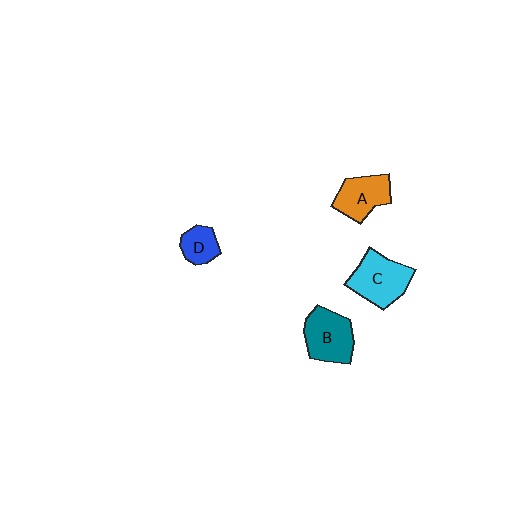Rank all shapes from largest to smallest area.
From largest to smallest: C (cyan), B (teal), A (orange), D (blue).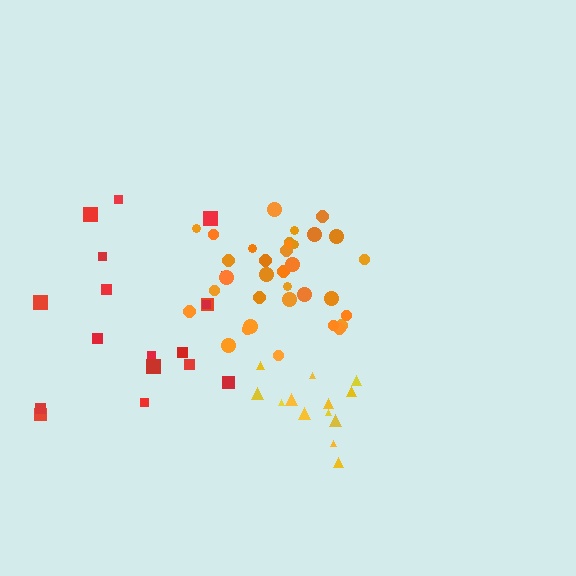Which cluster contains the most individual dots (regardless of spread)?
Orange (34).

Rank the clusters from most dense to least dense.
yellow, orange, red.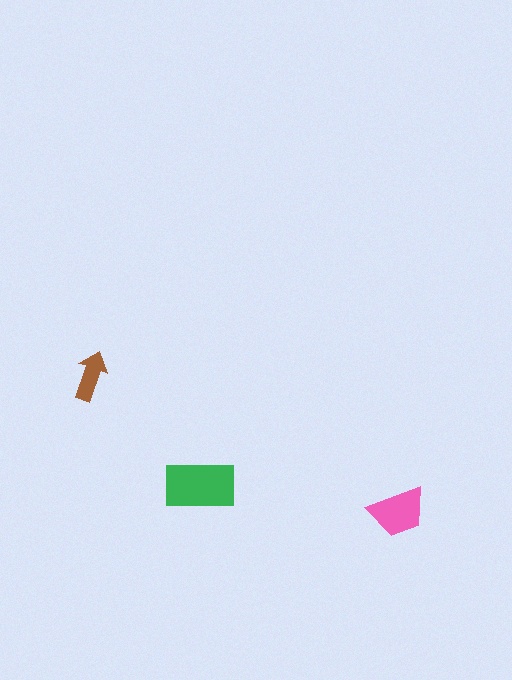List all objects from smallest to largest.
The brown arrow, the pink trapezoid, the green rectangle.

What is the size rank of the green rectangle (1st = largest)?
1st.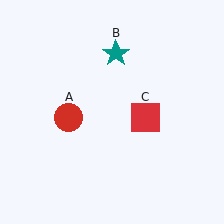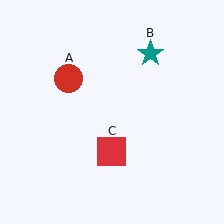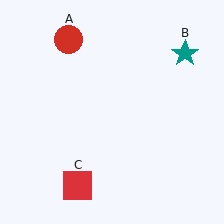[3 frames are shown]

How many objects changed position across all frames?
3 objects changed position: red circle (object A), teal star (object B), red square (object C).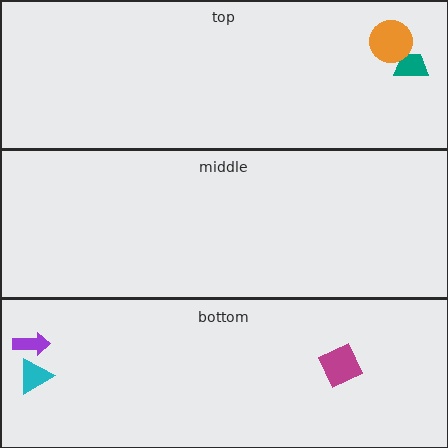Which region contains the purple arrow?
The bottom region.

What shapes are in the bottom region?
The magenta square, the cyan triangle, the purple arrow.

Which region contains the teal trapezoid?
The top region.